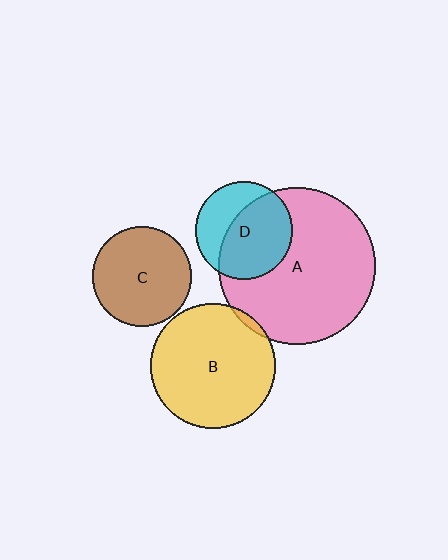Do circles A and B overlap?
Yes.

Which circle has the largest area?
Circle A (pink).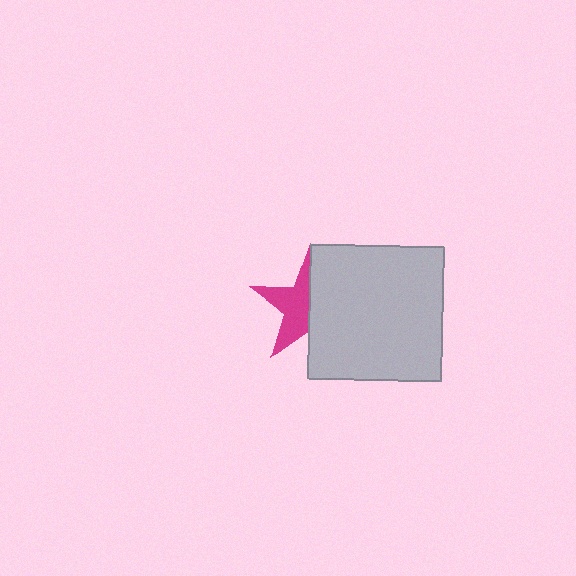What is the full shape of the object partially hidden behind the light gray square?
The partially hidden object is a magenta star.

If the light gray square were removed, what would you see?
You would see the complete magenta star.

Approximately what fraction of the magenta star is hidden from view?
Roughly 50% of the magenta star is hidden behind the light gray square.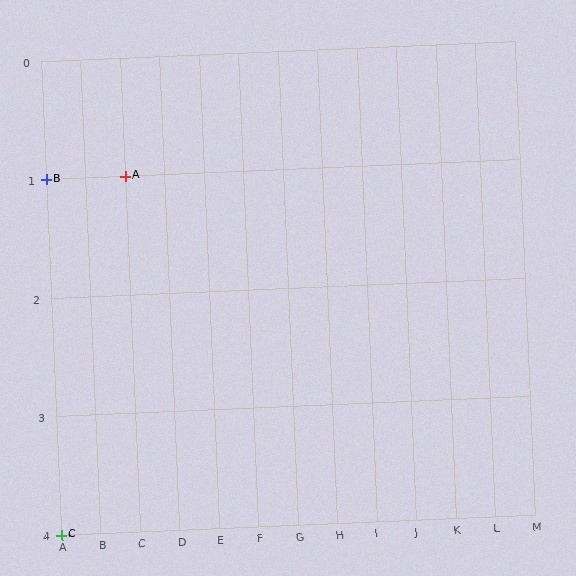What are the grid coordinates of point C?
Point C is at grid coordinates (A, 4).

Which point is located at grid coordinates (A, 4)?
Point C is at (A, 4).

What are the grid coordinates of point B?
Point B is at grid coordinates (A, 1).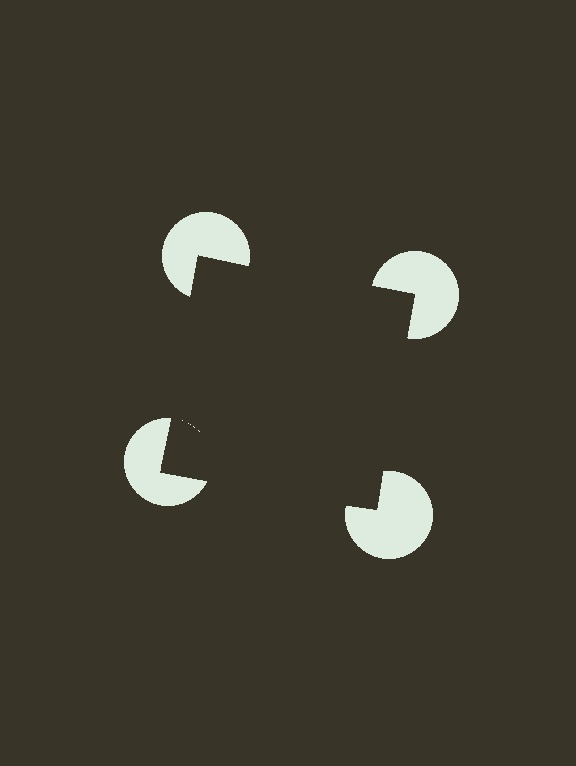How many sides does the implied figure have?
4 sides.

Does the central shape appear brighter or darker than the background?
It typically appears slightly darker than the background, even though no actual brightness change is drawn.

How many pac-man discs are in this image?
There are 4 — one at each vertex of the illusory square.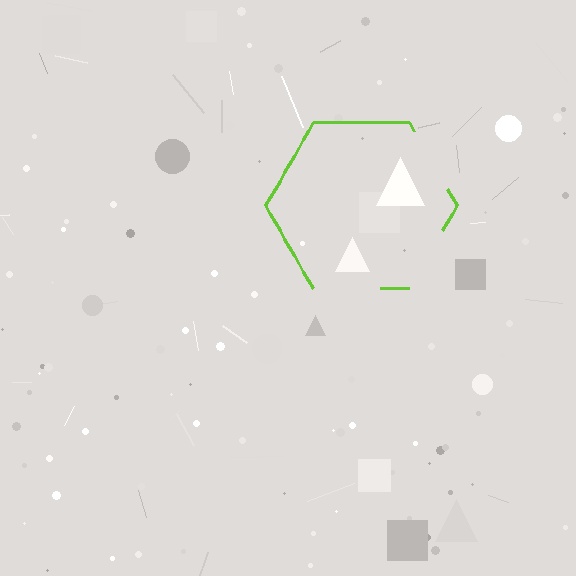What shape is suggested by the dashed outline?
The dashed outline suggests a hexagon.